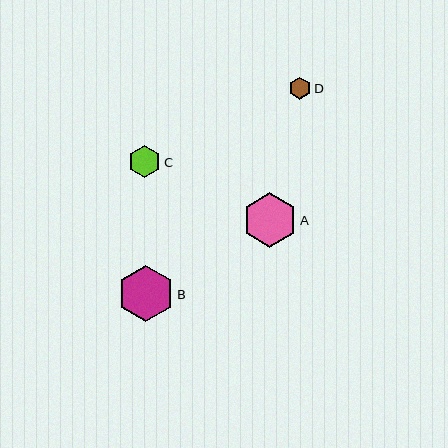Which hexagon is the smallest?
Hexagon D is the smallest with a size of approximately 22 pixels.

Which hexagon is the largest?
Hexagon B is the largest with a size of approximately 56 pixels.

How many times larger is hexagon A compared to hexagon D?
Hexagon A is approximately 2.5 times the size of hexagon D.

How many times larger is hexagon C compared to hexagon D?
Hexagon C is approximately 1.5 times the size of hexagon D.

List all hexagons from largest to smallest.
From largest to smallest: B, A, C, D.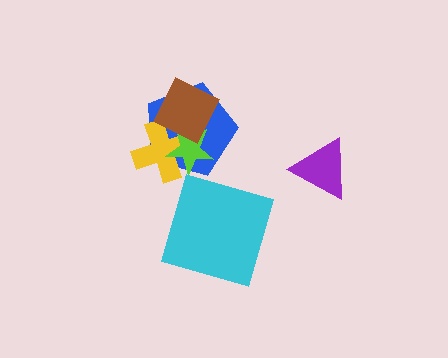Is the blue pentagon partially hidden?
Yes, it is partially covered by another shape.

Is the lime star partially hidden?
Yes, it is partially covered by another shape.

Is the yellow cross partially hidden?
Yes, it is partially covered by another shape.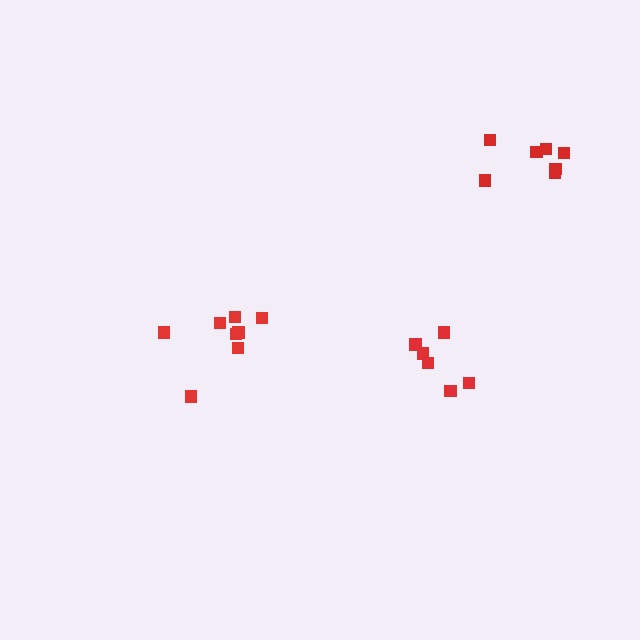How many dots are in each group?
Group 1: 7 dots, Group 2: 6 dots, Group 3: 8 dots (21 total).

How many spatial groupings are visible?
There are 3 spatial groupings.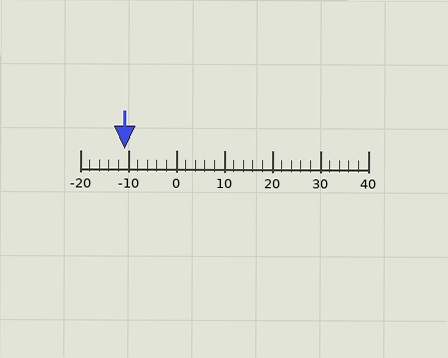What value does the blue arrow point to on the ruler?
The blue arrow points to approximately -11.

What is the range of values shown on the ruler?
The ruler shows values from -20 to 40.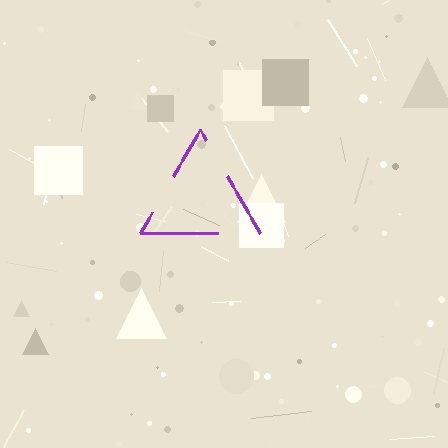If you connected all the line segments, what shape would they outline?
They would outline a triangle.